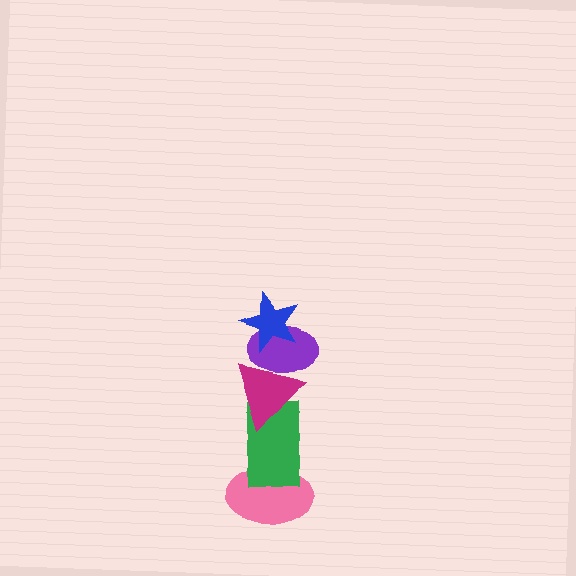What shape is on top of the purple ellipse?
The blue star is on top of the purple ellipse.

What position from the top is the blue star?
The blue star is 1st from the top.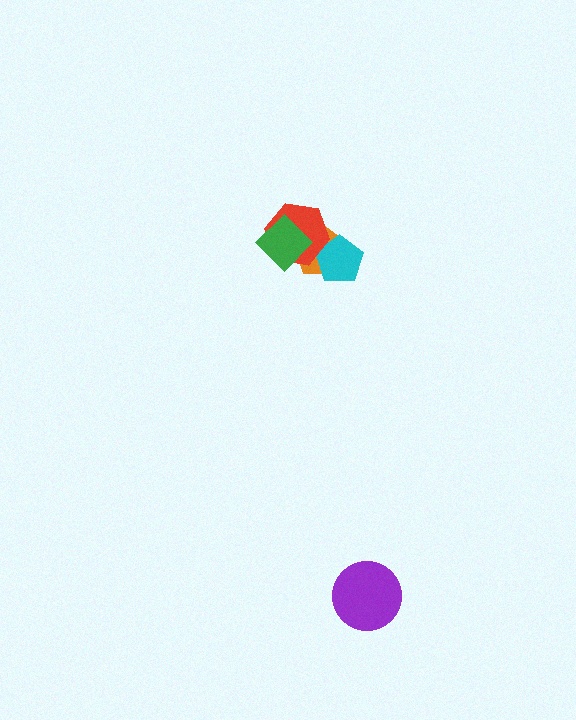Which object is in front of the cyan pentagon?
The red hexagon is in front of the cyan pentagon.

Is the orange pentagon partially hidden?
Yes, it is partially covered by another shape.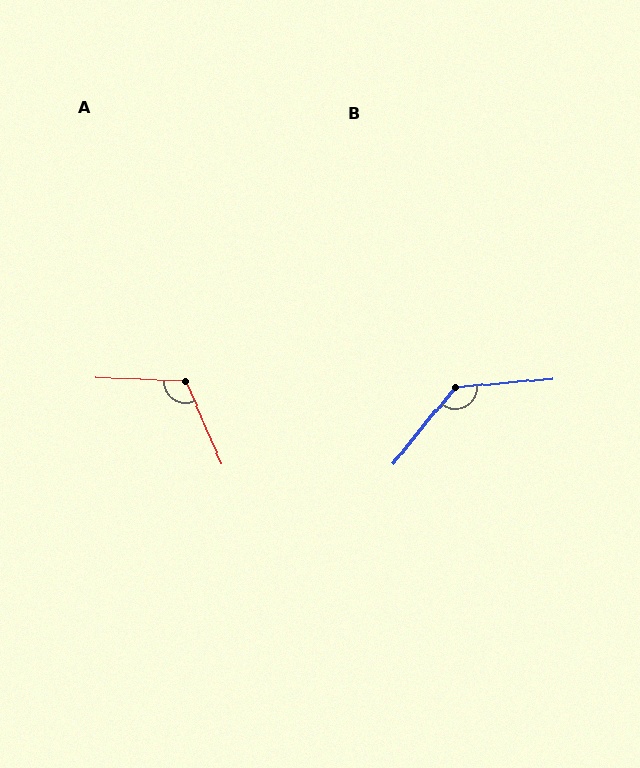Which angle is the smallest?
A, at approximately 116 degrees.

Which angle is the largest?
B, at approximately 134 degrees.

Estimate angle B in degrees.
Approximately 134 degrees.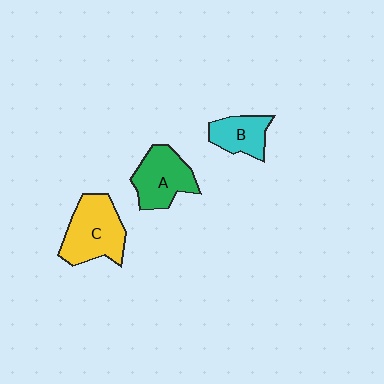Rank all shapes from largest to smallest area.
From largest to smallest: C (yellow), A (green), B (cyan).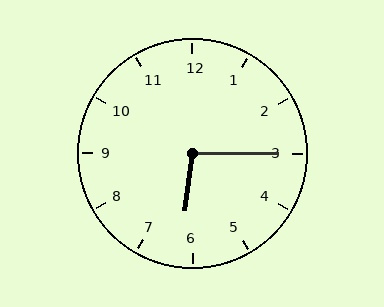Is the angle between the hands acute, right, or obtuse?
It is obtuse.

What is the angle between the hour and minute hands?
Approximately 98 degrees.